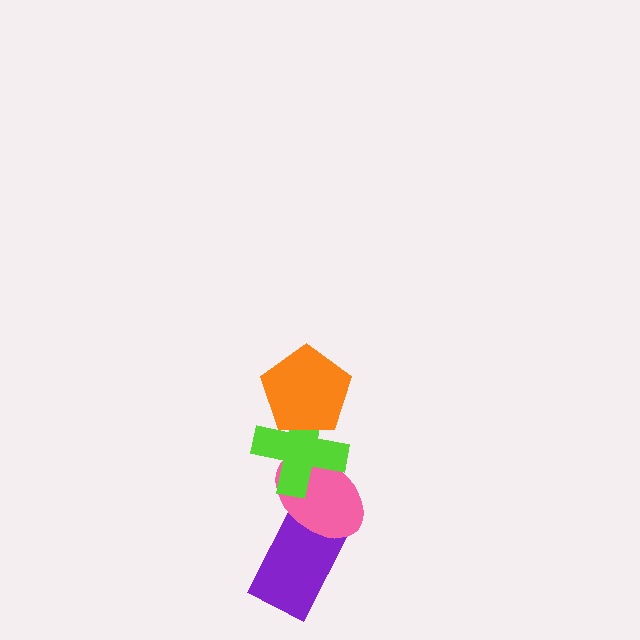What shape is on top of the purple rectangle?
The pink ellipse is on top of the purple rectangle.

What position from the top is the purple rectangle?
The purple rectangle is 4th from the top.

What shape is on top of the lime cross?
The orange pentagon is on top of the lime cross.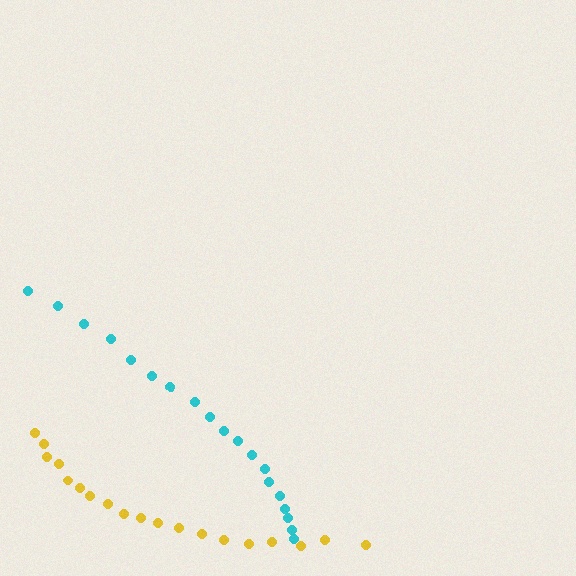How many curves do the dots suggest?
There are 2 distinct paths.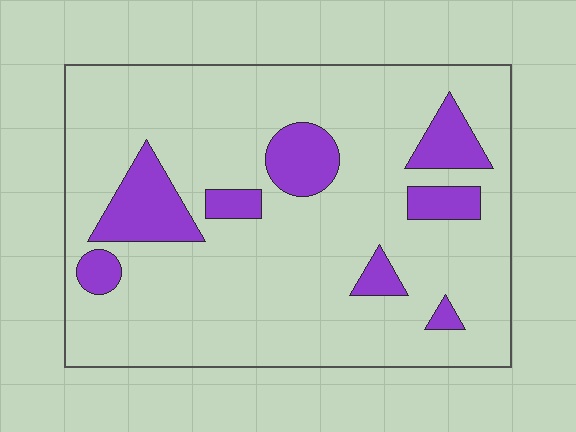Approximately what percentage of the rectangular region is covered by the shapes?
Approximately 15%.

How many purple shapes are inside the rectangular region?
8.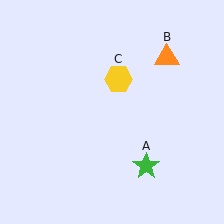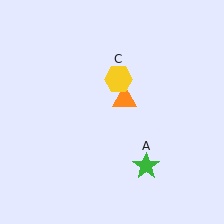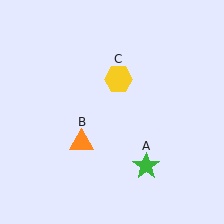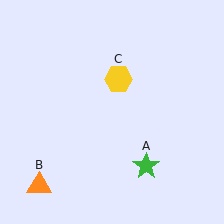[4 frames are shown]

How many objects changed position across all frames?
1 object changed position: orange triangle (object B).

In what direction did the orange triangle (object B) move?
The orange triangle (object B) moved down and to the left.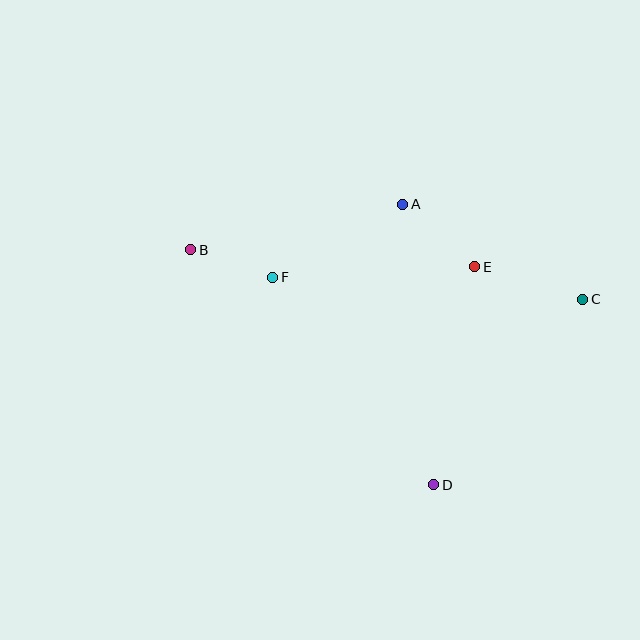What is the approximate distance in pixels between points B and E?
The distance between B and E is approximately 284 pixels.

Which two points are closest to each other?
Points B and F are closest to each other.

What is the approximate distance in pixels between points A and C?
The distance between A and C is approximately 203 pixels.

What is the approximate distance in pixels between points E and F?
The distance between E and F is approximately 202 pixels.